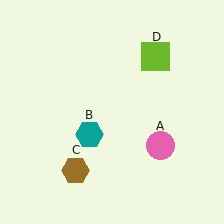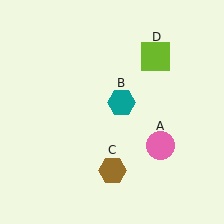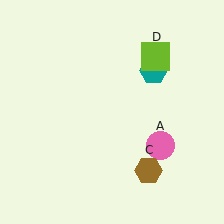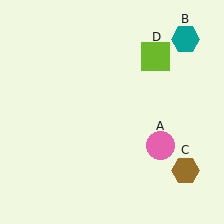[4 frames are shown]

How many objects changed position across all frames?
2 objects changed position: teal hexagon (object B), brown hexagon (object C).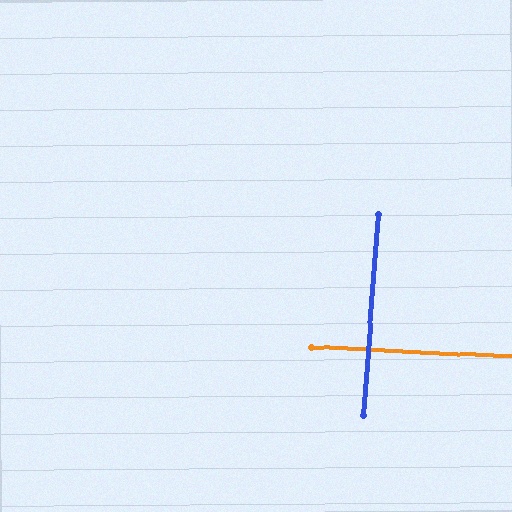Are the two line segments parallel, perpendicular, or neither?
Perpendicular — they meet at approximately 89°.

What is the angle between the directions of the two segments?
Approximately 89 degrees.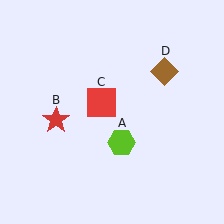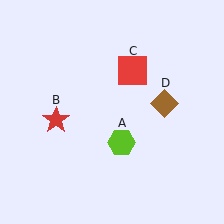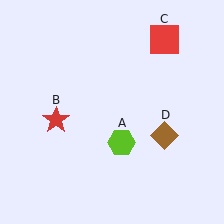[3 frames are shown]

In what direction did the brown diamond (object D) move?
The brown diamond (object D) moved down.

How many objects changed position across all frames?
2 objects changed position: red square (object C), brown diamond (object D).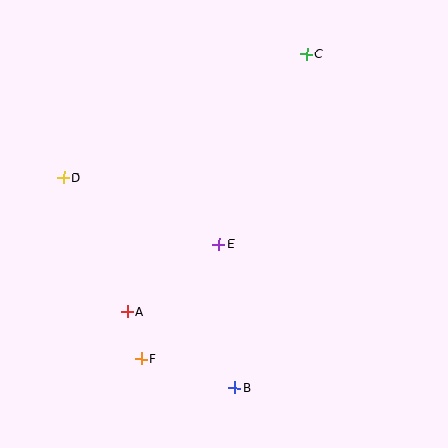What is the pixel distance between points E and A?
The distance between E and A is 114 pixels.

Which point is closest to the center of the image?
Point E at (219, 244) is closest to the center.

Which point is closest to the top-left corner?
Point D is closest to the top-left corner.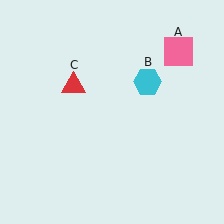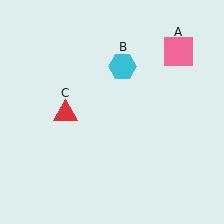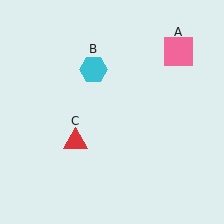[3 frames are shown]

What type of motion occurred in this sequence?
The cyan hexagon (object B), red triangle (object C) rotated counterclockwise around the center of the scene.